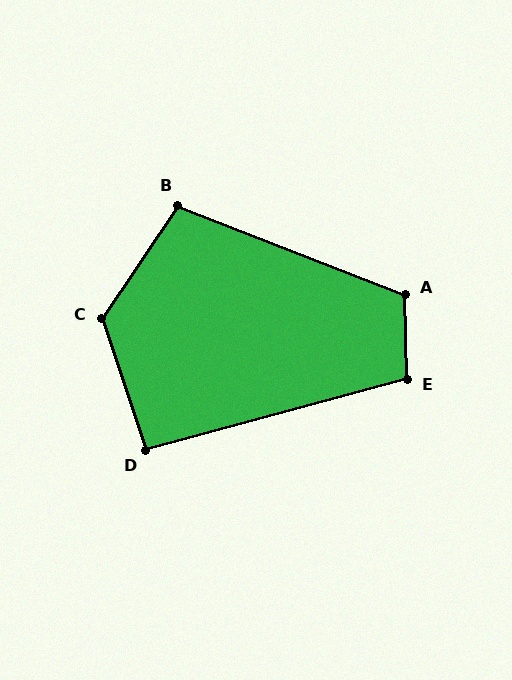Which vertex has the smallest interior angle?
D, at approximately 93 degrees.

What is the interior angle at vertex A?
Approximately 113 degrees (obtuse).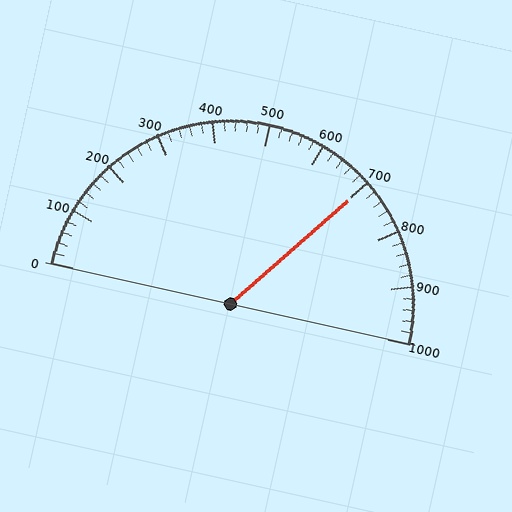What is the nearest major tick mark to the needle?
The nearest major tick mark is 700.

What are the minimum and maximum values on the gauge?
The gauge ranges from 0 to 1000.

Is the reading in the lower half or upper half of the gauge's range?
The reading is in the upper half of the range (0 to 1000).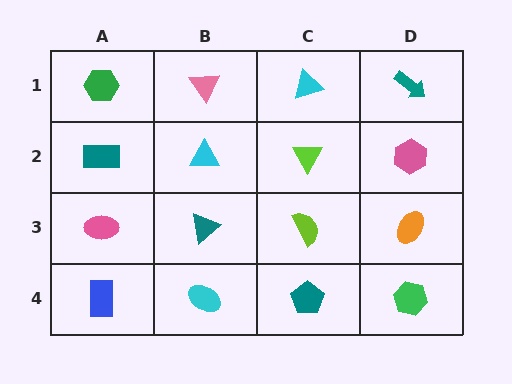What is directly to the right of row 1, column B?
A cyan triangle.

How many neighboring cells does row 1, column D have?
2.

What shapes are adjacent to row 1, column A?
A teal rectangle (row 2, column A), a pink triangle (row 1, column B).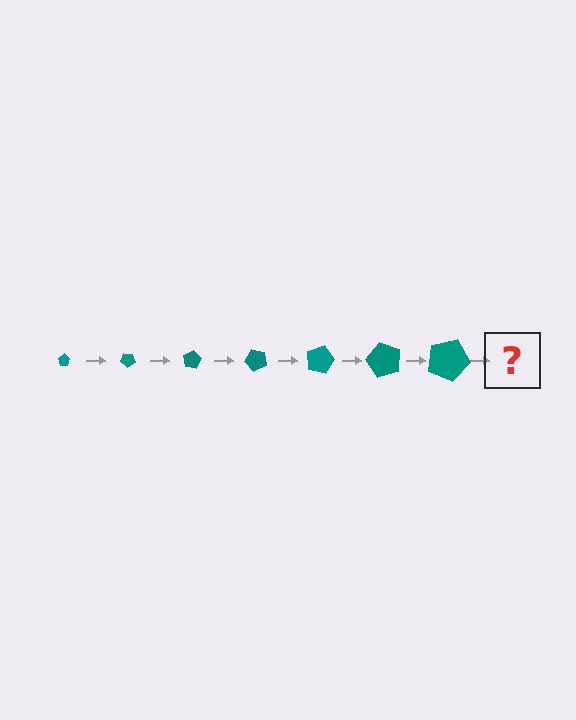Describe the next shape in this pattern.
It should be a pentagon, larger than the previous one and rotated 280 degrees from the start.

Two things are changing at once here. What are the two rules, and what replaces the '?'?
The two rules are that the pentagon grows larger each step and it rotates 40 degrees each step. The '?' should be a pentagon, larger than the previous one and rotated 280 degrees from the start.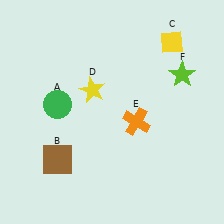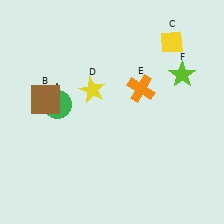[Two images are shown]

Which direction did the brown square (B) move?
The brown square (B) moved up.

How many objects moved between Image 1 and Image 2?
2 objects moved between the two images.